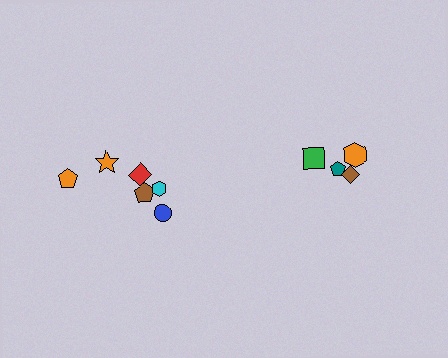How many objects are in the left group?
There are 6 objects.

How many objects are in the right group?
There are 4 objects.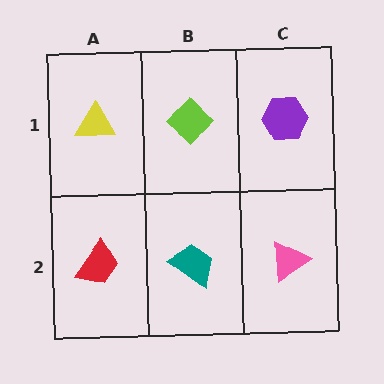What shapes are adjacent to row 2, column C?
A purple hexagon (row 1, column C), a teal trapezoid (row 2, column B).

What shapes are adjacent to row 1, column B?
A teal trapezoid (row 2, column B), a yellow triangle (row 1, column A), a purple hexagon (row 1, column C).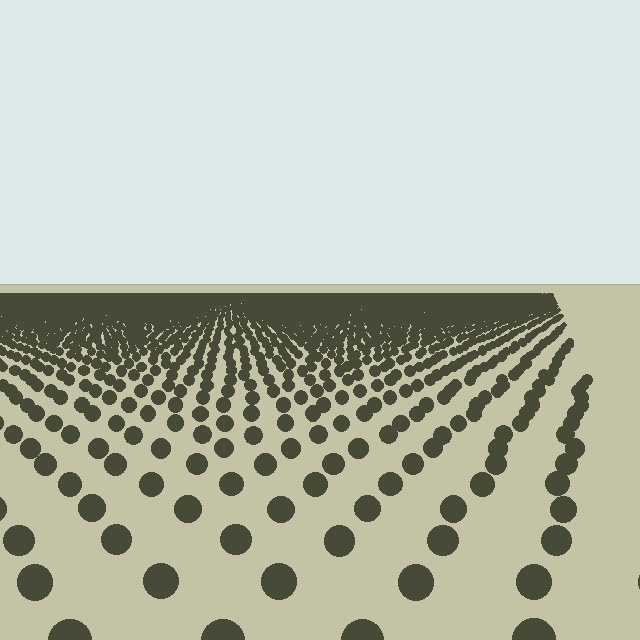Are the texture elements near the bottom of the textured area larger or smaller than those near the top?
Larger. Near the bottom, elements are closer to the viewer and appear at a bigger on-screen size.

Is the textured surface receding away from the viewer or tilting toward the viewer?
The surface is receding away from the viewer. Texture elements get smaller and denser toward the top.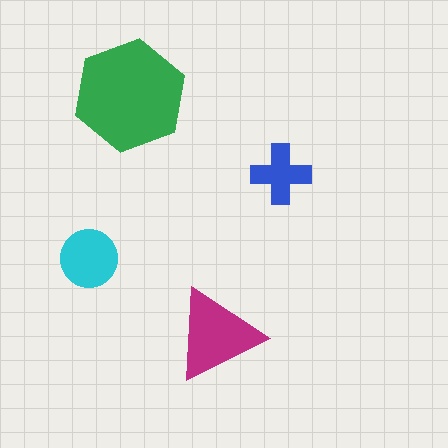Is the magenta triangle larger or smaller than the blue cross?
Larger.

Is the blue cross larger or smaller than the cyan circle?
Smaller.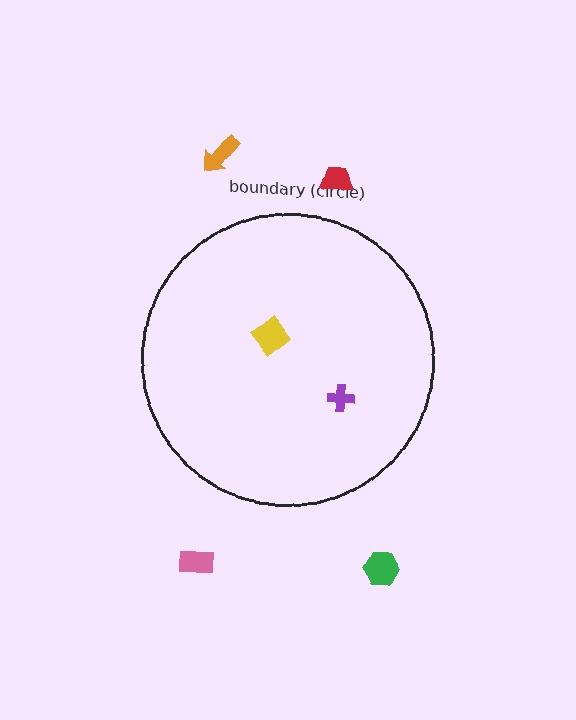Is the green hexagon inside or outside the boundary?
Outside.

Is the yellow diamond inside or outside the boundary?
Inside.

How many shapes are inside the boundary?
2 inside, 4 outside.